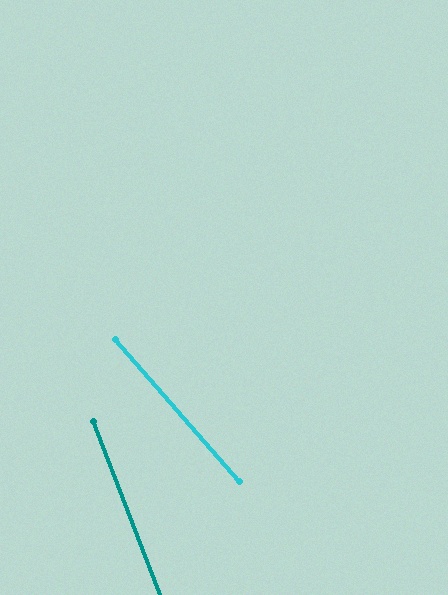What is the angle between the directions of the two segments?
Approximately 20 degrees.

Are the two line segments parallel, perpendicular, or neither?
Neither parallel nor perpendicular — they differ by about 20°.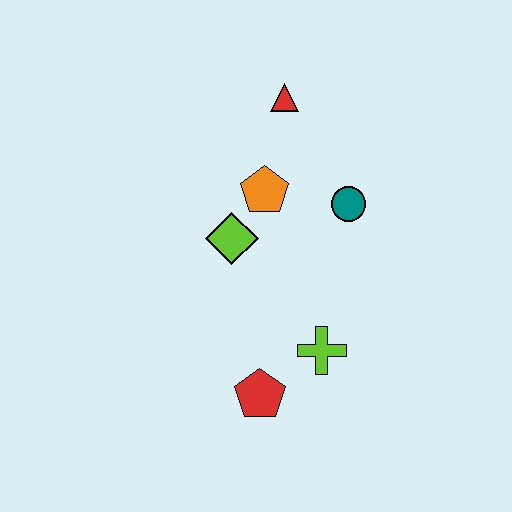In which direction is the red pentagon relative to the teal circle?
The red pentagon is below the teal circle.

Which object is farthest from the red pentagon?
The red triangle is farthest from the red pentagon.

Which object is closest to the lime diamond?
The orange pentagon is closest to the lime diamond.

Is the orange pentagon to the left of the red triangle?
Yes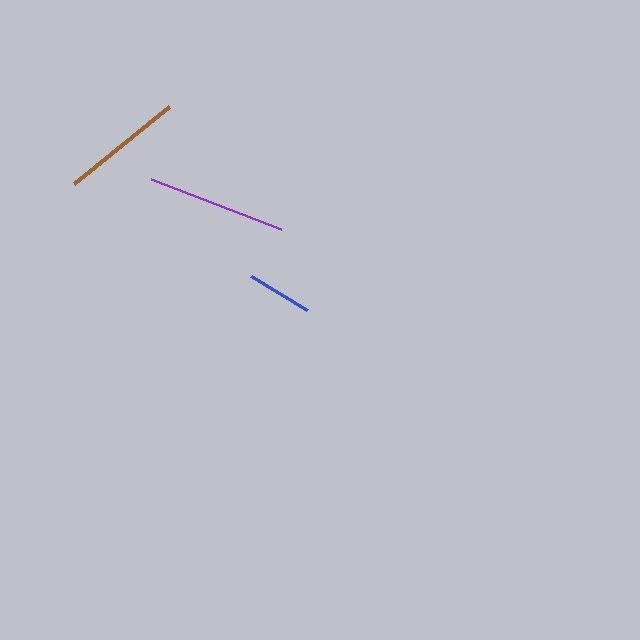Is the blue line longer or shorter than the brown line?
The brown line is longer than the blue line.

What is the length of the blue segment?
The blue segment is approximately 65 pixels long.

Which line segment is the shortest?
The blue line is the shortest at approximately 65 pixels.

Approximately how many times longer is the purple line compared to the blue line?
The purple line is approximately 2.2 times the length of the blue line.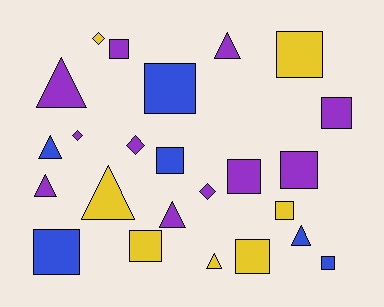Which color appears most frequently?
Purple, with 11 objects.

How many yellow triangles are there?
There are 2 yellow triangles.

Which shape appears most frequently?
Square, with 12 objects.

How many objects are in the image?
There are 24 objects.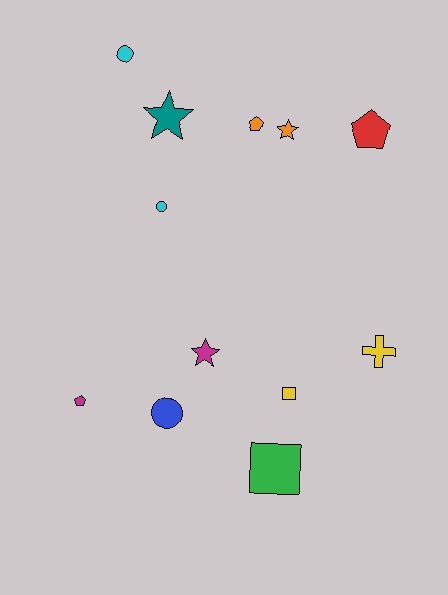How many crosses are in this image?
There is 1 cross.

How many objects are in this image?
There are 12 objects.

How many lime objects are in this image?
There are no lime objects.